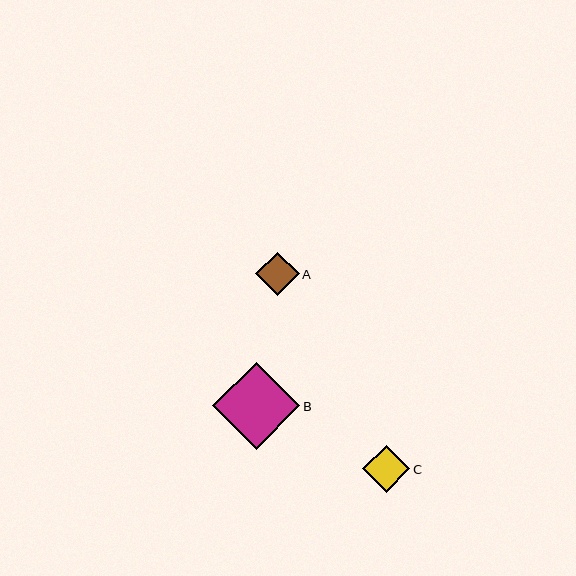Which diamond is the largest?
Diamond B is the largest with a size of approximately 87 pixels.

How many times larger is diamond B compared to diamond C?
Diamond B is approximately 1.8 times the size of diamond C.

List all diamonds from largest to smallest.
From largest to smallest: B, C, A.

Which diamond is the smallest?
Diamond A is the smallest with a size of approximately 44 pixels.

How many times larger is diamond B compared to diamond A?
Diamond B is approximately 2.0 times the size of diamond A.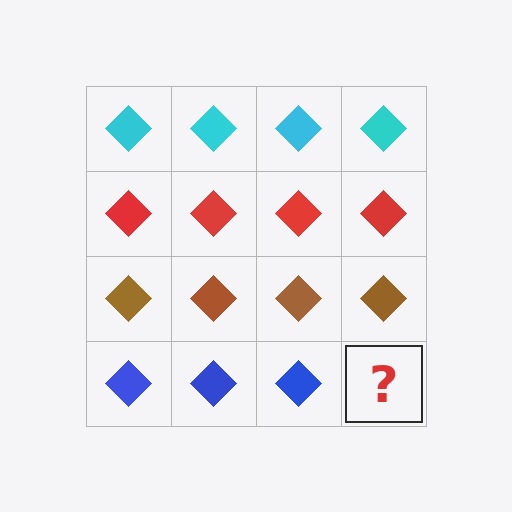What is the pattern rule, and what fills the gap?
The rule is that each row has a consistent color. The gap should be filled with a blue diamond.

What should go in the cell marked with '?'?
The missing cell should contain a blue diamond.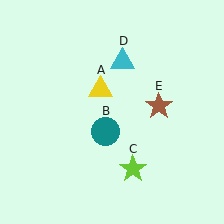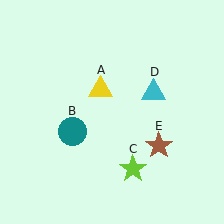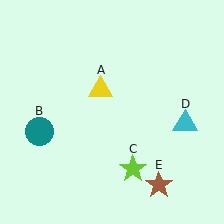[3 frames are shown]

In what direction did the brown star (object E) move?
The brown star (object E) moved down.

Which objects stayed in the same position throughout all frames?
Yellow triangle (object A) and lime star (object C) remained stationary.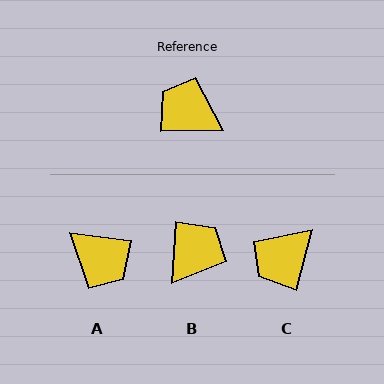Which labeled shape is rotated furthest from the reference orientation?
A, about 171 degrees away.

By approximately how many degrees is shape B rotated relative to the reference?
Approximately 96 degrees clockwise.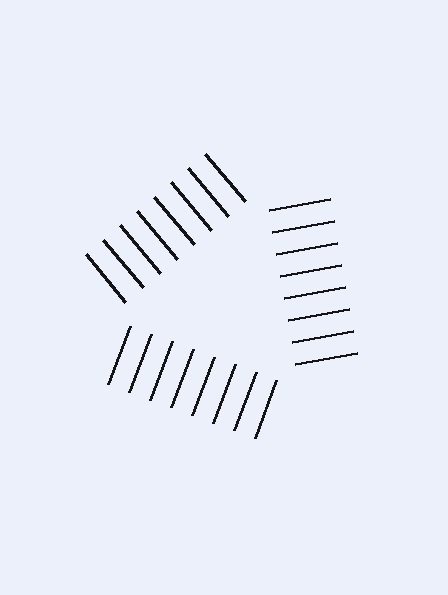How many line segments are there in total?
24 — 8 along each of the 3 edges.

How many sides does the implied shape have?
3 sides — the line-ends trace a triangle.